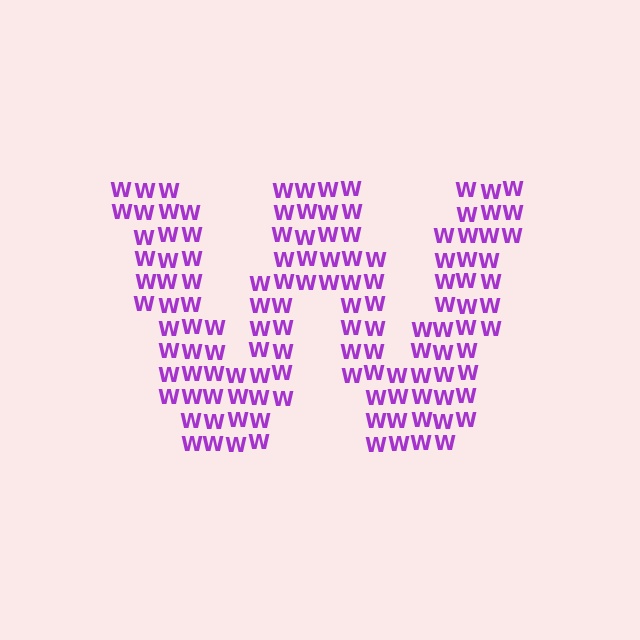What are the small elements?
The small elements are letter W's.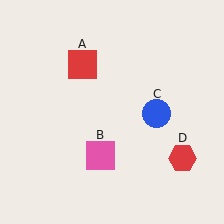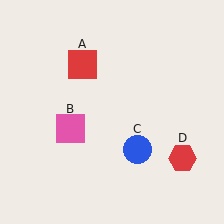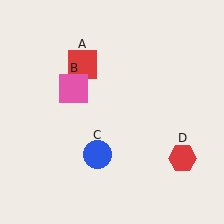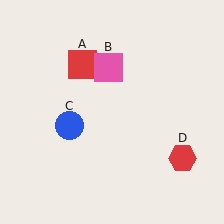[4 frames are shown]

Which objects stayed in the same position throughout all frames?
Red square (object A) and red hexagon (object D) remained stationary.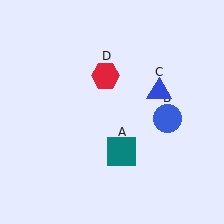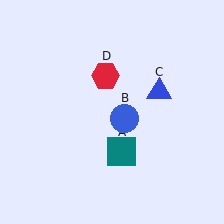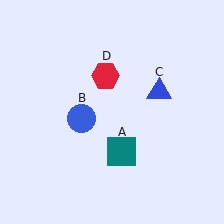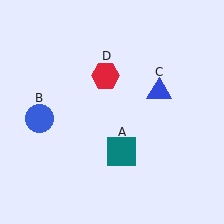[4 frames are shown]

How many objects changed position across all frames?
1 object changed position: blue circle (object B).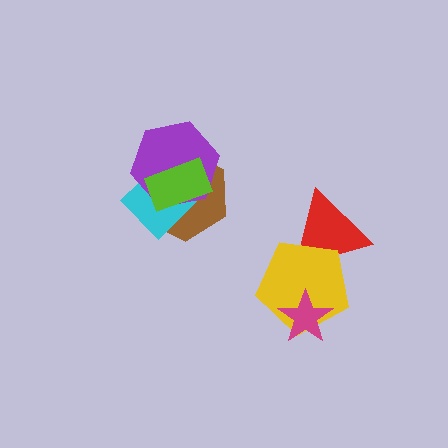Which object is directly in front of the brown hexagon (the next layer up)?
The cyan diamond is directly in front of the brown hexagon.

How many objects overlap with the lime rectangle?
3 objects overlap with the lime rectangle.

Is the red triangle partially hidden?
Yes, it is partially covered by another shape.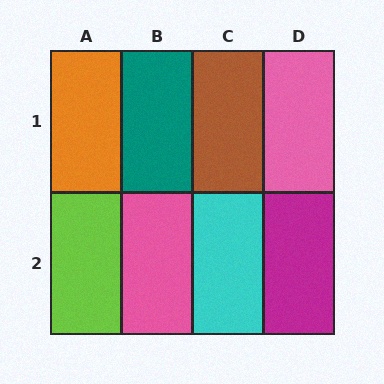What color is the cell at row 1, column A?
Orange.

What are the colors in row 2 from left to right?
Lime, pink, cyan, magenta.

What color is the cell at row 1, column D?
Pink.